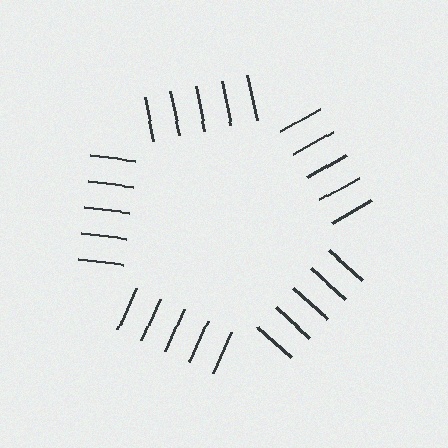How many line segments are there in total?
25 — 5 along each of the 5 edges.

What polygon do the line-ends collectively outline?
An illusory pentagon — the line segments terminate on its edges but no continuous stroke is drawn.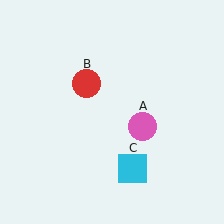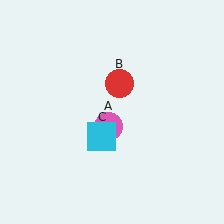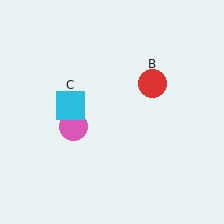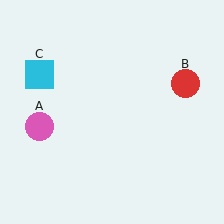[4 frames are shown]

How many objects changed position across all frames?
3 objects changed position: pink circle (object A), red circle (object B), cyan square (object C).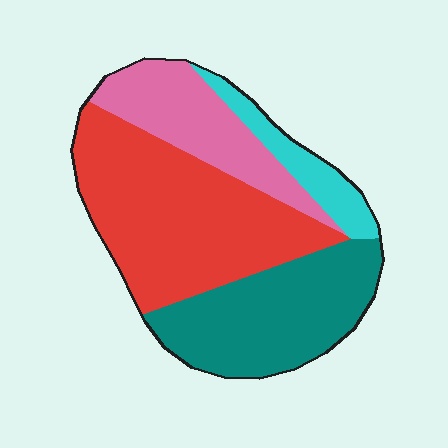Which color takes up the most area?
Red, at roughly 40%.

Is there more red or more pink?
Red.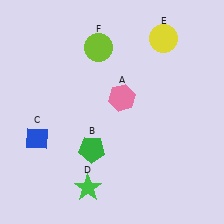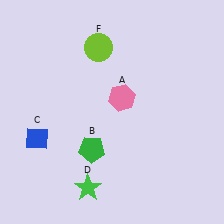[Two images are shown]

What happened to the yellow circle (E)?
The yellow circle (E) was removed in Image 2. It was in the top-right area of Image 1.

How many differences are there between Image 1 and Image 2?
There is 1 difference between the two images.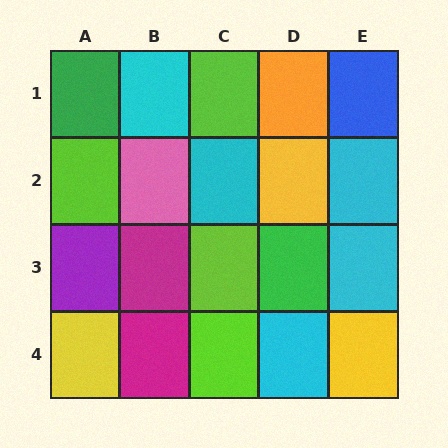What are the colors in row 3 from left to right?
Purple, magenta, lime, green, cyan.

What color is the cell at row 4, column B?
Magenta.